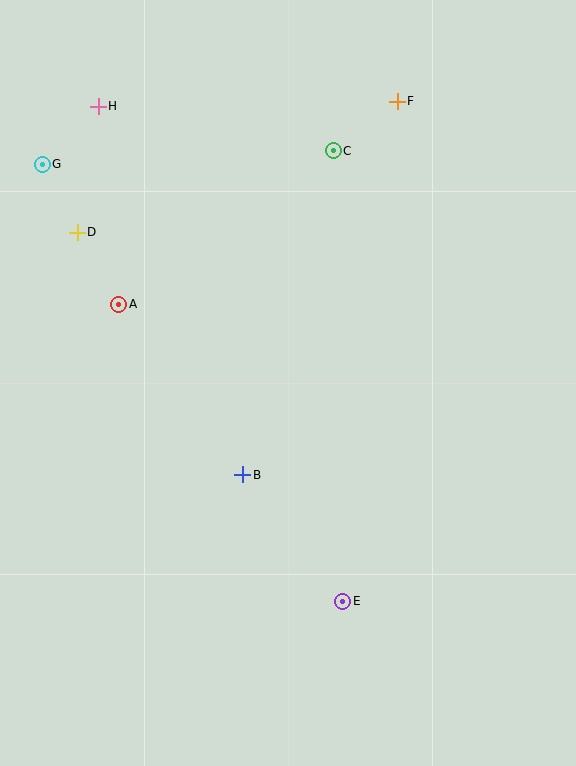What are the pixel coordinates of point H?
Point H is at (98, 106).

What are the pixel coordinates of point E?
Point E is at (343, 601).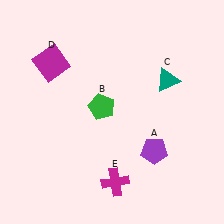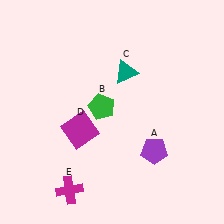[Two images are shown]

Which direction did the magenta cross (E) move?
The magenta cross (E) moved left.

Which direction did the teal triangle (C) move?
The teal triangle (C) moved left.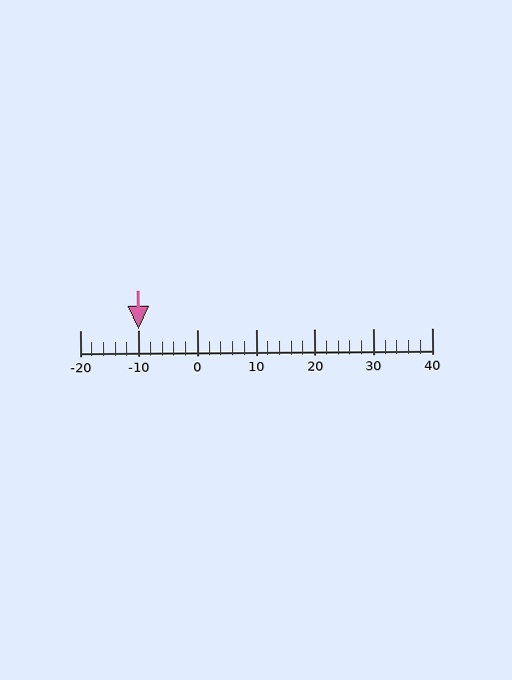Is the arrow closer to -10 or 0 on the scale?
The arrow is closer to -10.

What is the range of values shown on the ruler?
The ruler shows values from -20 to 40.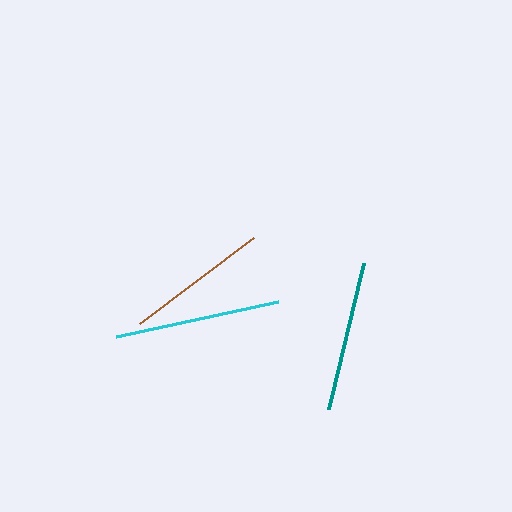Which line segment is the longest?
The cyan line is the longest at approximately 166 pixels.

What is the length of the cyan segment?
The cyan segment is approximately 166 pixels long.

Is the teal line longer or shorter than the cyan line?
The cyan line is longer than the teal line.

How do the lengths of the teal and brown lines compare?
The teal and brown lines are approximately the same length.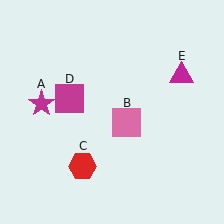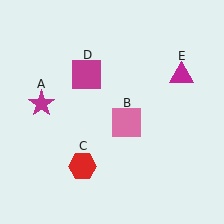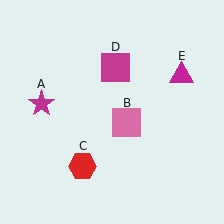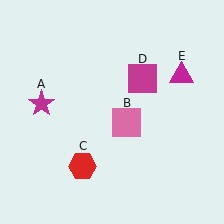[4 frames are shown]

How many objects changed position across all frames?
1 object changed position: magenta square (object D).